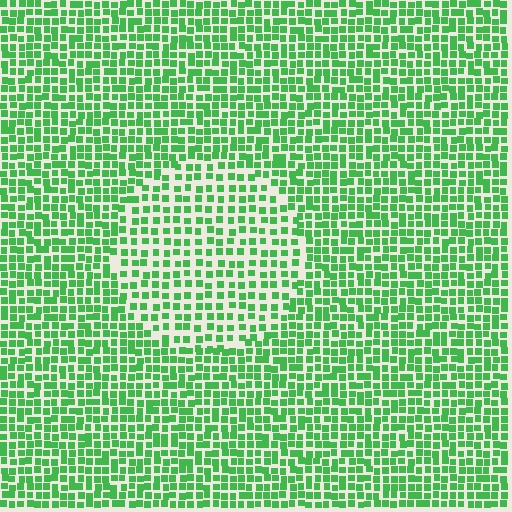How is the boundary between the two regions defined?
The boundary is defined by a change in element density (approximately 1.6x ratio). All elements are the same color, size, and shape.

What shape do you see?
I see a circle.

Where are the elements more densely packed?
The elements are more densely packed outside the circle boundary.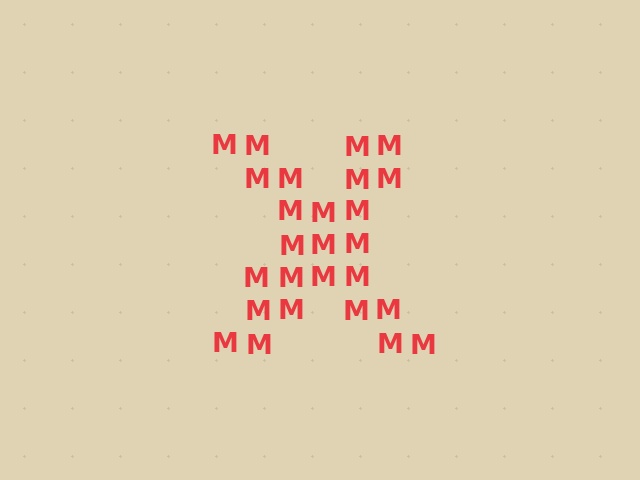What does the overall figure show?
The overall figure shows the letter X.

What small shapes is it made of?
It is made of small letter M's.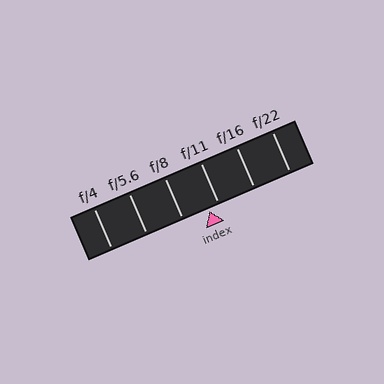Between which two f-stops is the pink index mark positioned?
The index mark is between f/8 and f/11.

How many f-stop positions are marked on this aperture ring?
There are 6 f-stop positions marked.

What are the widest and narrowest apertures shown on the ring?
The widest aperture shown is f/4 and the narrowest is f/22.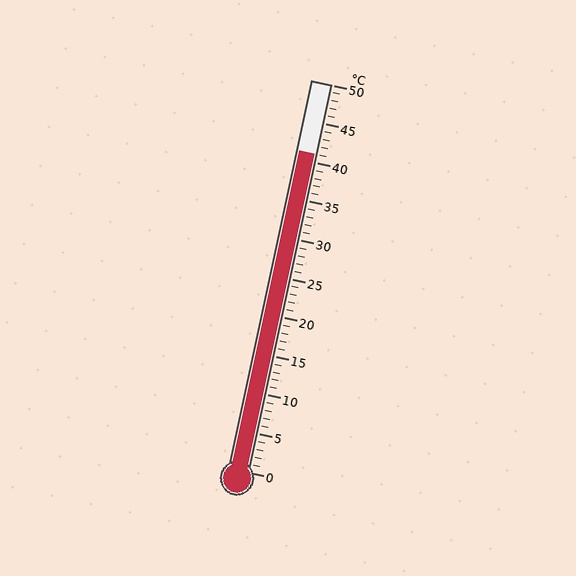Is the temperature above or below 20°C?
The temperature is above 20°C.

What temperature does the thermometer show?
The thermometer shows approximately 41°C.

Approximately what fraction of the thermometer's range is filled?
The thermometer is filled to approximately 80% of its range.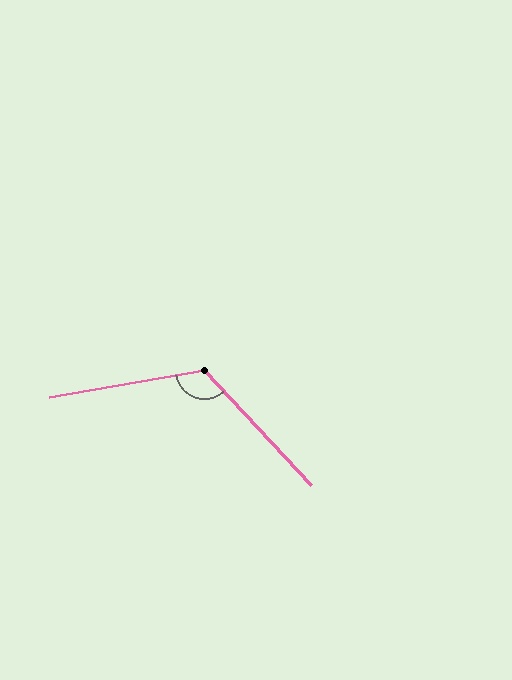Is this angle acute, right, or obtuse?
It is obtuse.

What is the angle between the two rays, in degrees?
Approximately 123 degrees.